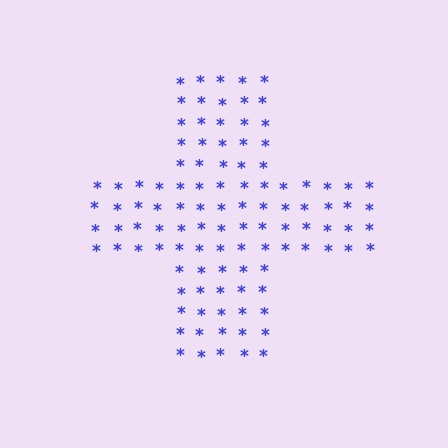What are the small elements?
The small elements are asterisks.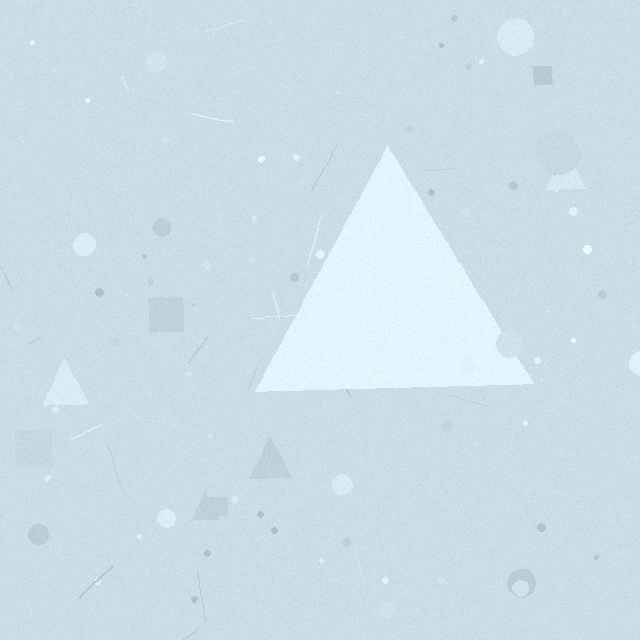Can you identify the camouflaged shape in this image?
The camouflaged shape is a triangle.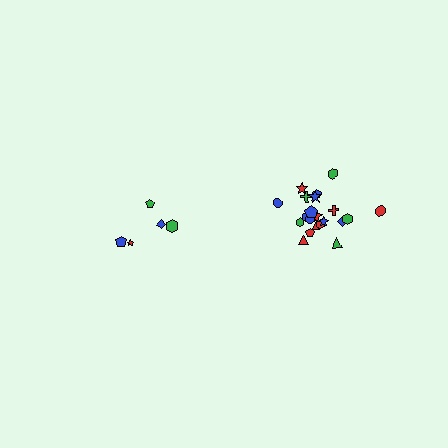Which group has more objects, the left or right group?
The right group.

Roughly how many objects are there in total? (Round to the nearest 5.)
Roughly 25 objects in total.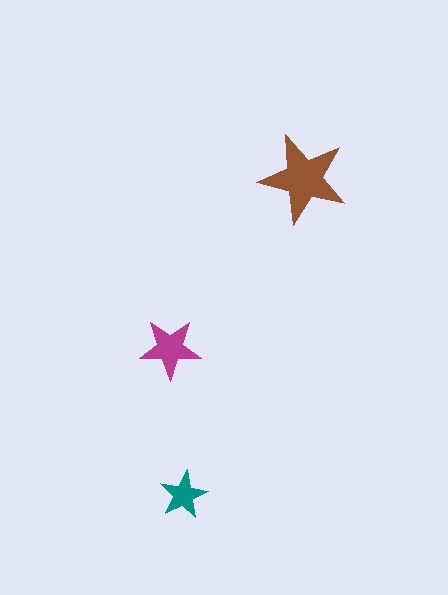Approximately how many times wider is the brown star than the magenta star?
About 1.5 times wider.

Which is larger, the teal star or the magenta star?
The magenta one.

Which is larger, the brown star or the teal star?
The brown one.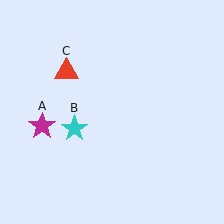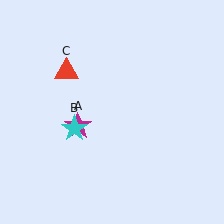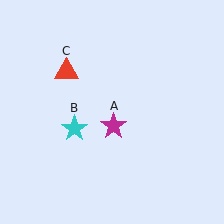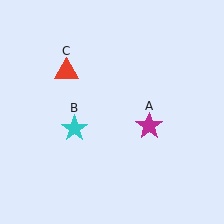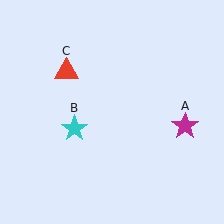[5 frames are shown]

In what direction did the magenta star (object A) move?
The magenta star (object A) moved right.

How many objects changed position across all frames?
1 object changed position: magenta star (object A).